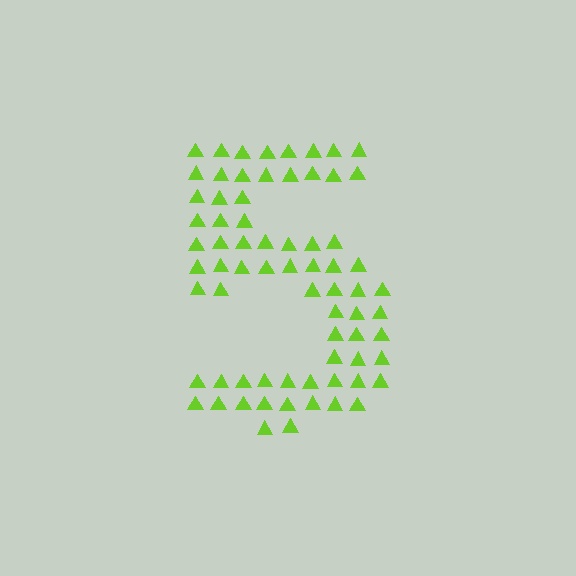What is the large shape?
The large shape is the digit 5.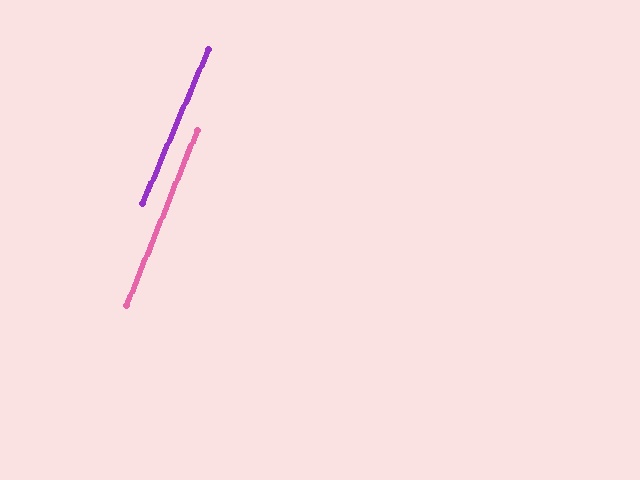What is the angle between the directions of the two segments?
Approximately 1 degree.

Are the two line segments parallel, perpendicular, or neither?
Parallel — their directions differ by only 1.3°.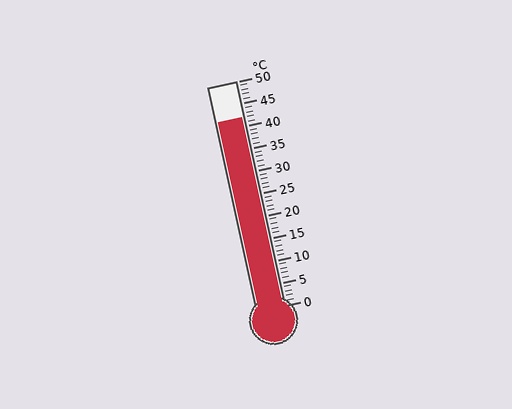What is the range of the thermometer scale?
The thermometer scale ranges from 0°C to 50°C.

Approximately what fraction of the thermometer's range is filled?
The thermometer is filled to approximately 85% of its range.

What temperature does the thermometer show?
The thermometer shows approximately 42°C.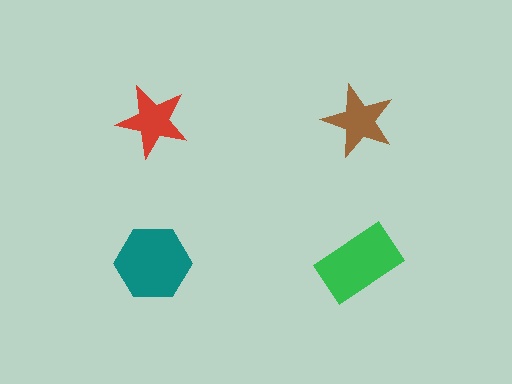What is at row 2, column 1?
A teal hexagon.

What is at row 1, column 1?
A red star.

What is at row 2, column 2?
A green rectangle.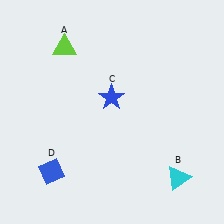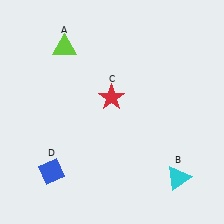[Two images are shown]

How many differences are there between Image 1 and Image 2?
There is 1 difference between the two images.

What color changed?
The star (C) changed from blue in Image 1 to red in Image 2.